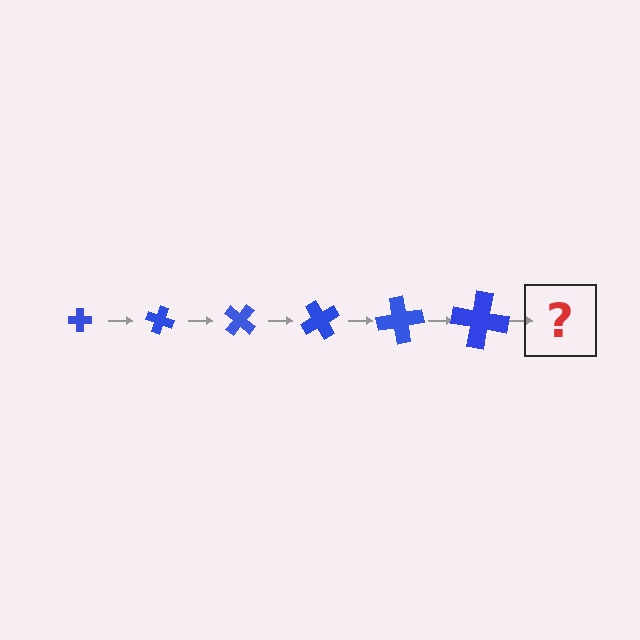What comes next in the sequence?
The next element should be a cross, larger than the previous one and rotated 120 degrees from the start.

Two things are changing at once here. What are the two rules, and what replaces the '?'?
The two rules are that the cross grows larger each step and it rotates 20 degrees each step. The '?' should be a cross, larger than the previous one and rotated 120 degrees from the start.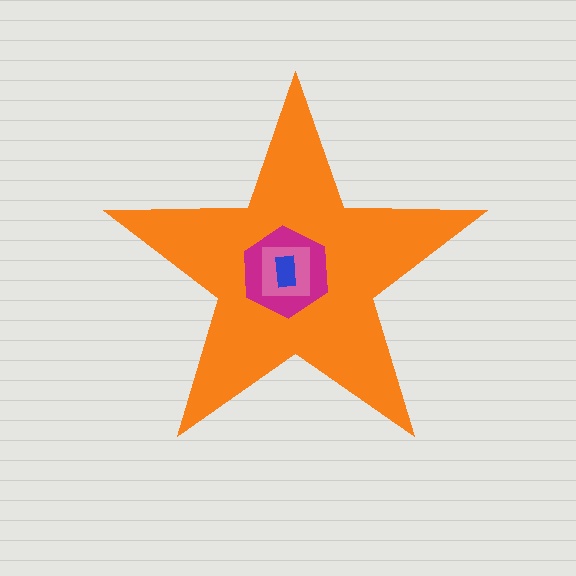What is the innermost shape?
The blue rectangle.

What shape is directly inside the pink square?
The blue rectangle.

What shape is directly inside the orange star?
The magenta hexagon.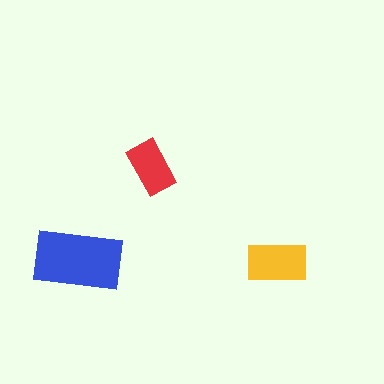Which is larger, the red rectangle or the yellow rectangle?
The yellow one.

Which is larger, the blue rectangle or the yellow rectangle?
The blue one.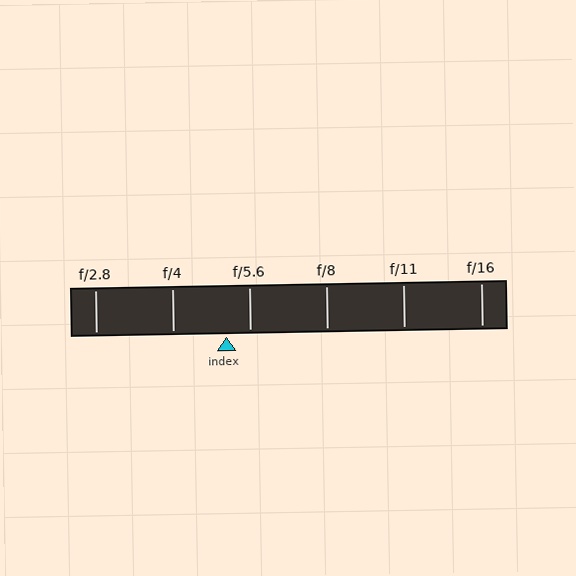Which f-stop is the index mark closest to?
The index mark is closest to f/5.6.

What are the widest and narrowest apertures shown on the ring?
The widest aperture shown is f/2.8 and the narrowest is f/16.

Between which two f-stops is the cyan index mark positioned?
The index mark is between f/4 and f/5.6.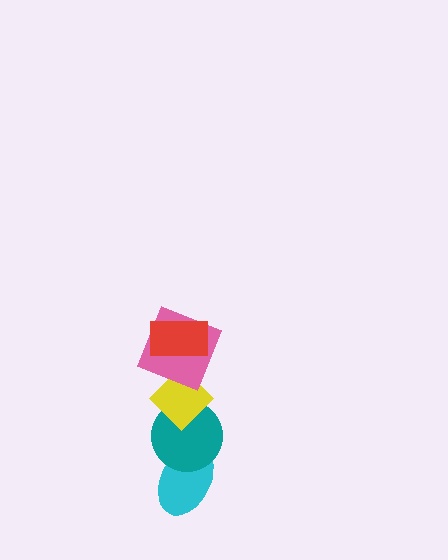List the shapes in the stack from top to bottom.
From top to bottom: the red rectangle, the pink square, the yellow diamond, the teal circle, the cyan ellipse.